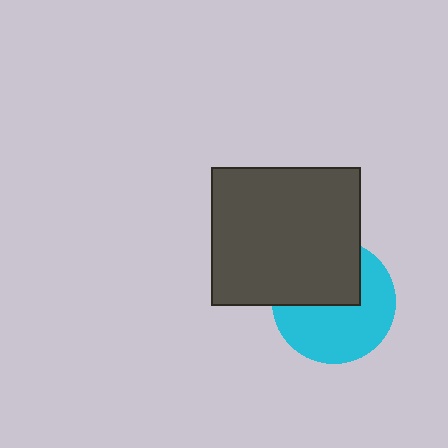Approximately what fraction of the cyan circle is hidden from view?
Roughly 41% of the cyan circle is hidden behind the dark gray rectangle.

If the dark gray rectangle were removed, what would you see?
You would see the complete cyan circle.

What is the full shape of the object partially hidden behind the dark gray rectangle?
The partially hidden object is a cyan circle.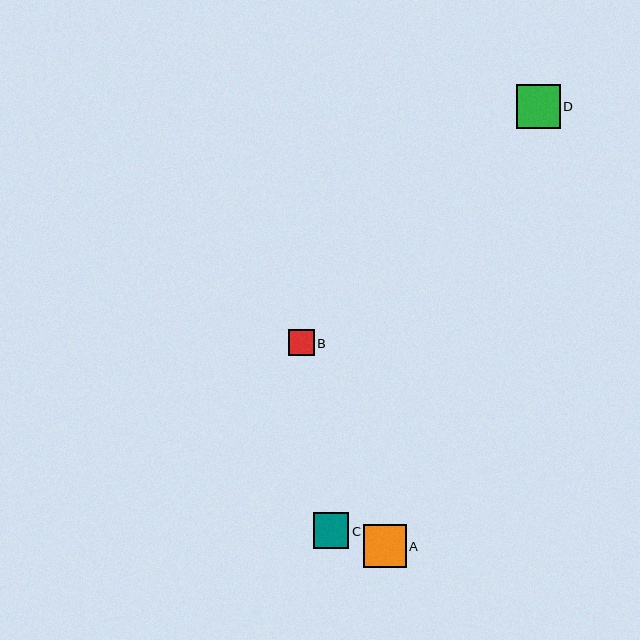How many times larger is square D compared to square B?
Square D is approximately 1.7 times the size of square B.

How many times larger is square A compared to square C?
Square A is approximately 1.2 times the size of square C.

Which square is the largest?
Square D is the largest with a size of approximately 44 pixels.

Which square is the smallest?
Square B is the smallest with a size of approximately 25 pixels.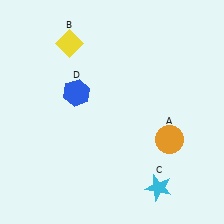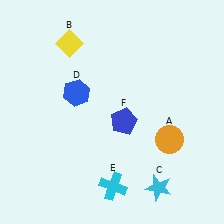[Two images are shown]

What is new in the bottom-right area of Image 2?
A cyan cross (E) was added in the bottom-right area of Image 2.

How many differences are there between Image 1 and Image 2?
There are 2 differences between the two images.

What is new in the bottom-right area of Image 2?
A blue pentagon (F) was added in the bottom-right area of Image 2.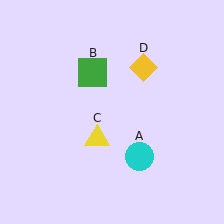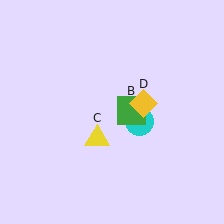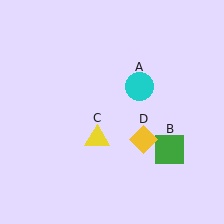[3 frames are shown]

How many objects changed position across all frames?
3 objects changed position: cyan circle (object A), green square (object B), yellow diamond (object D).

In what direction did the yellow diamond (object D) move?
The yellow diamond (object D) moved down.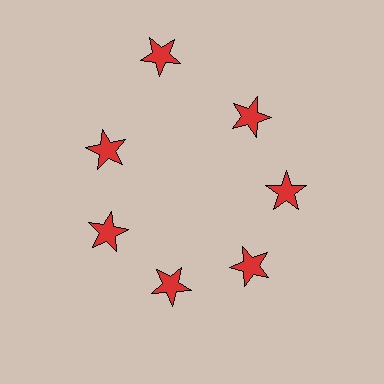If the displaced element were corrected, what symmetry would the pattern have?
It would have 7-fold rotational symmetry — the pattern would map onto itself every 51 degrees.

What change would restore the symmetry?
The symmetry would be restored by moving it inward, back onto the ring so that all 7 stars sit at equal angles and equal distance from the center.